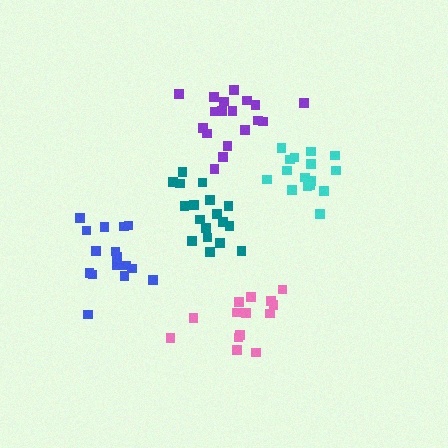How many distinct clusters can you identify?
There are 5 distinct clusters.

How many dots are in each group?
Group 1: 16 dots, Group 2: 14 dots, Group 3: 18 dots, Group 4: 17 dots, Group 5: 18 dots (83 total).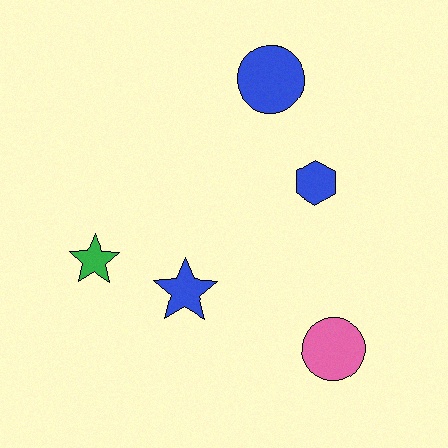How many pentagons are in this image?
There are no pentagons.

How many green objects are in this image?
There is 1 green object.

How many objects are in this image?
There are 5 objects.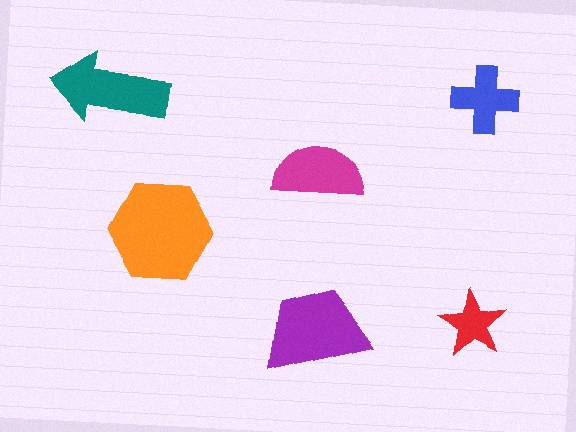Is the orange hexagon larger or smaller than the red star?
Larger.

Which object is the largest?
The orange hexagon.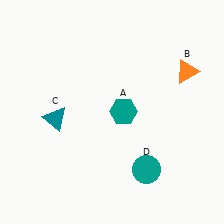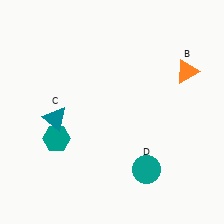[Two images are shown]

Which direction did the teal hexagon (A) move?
The teal hexagon (A) moved left.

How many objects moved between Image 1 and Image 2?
1 object moved between the two images.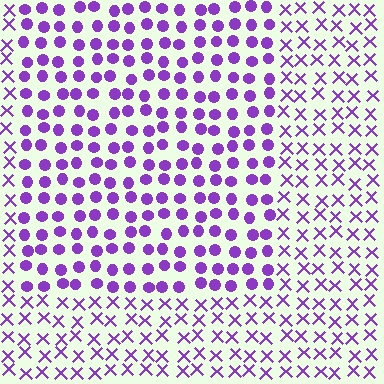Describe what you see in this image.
The image is filled with small purple elements arranged in a uniform grid. A rectangle-shaped region contains circles, while the surrounding area contains X marks. The boundary is defined purely by the change in element shape.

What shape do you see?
I see a rectangle.